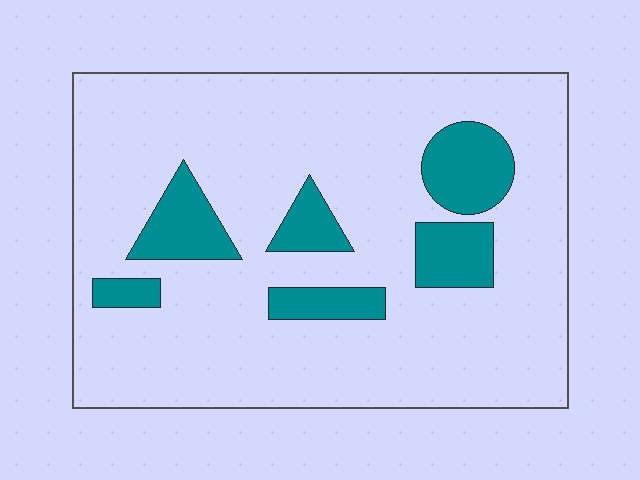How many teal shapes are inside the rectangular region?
6.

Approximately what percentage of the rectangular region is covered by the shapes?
Approximately 15%.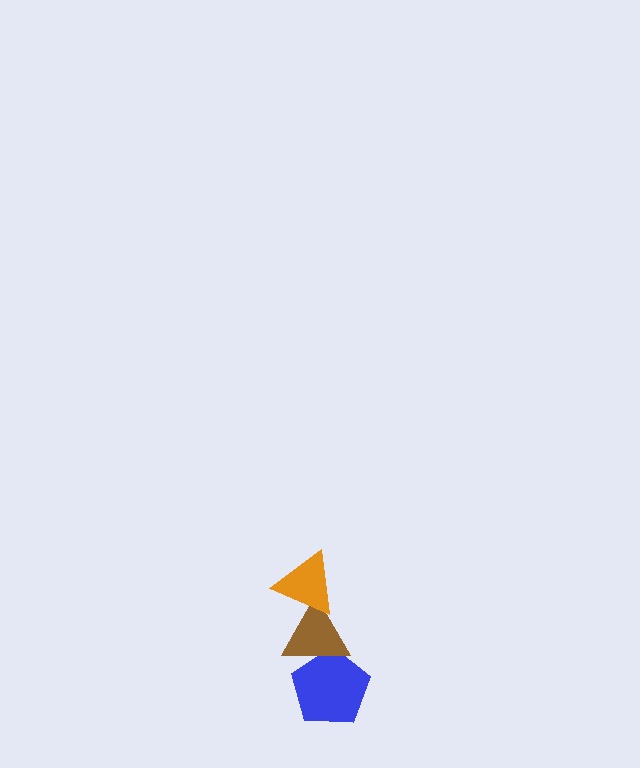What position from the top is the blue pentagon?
The blue pentagon is 3rd from the top.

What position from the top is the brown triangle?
The brown triangle is 2nd from the top.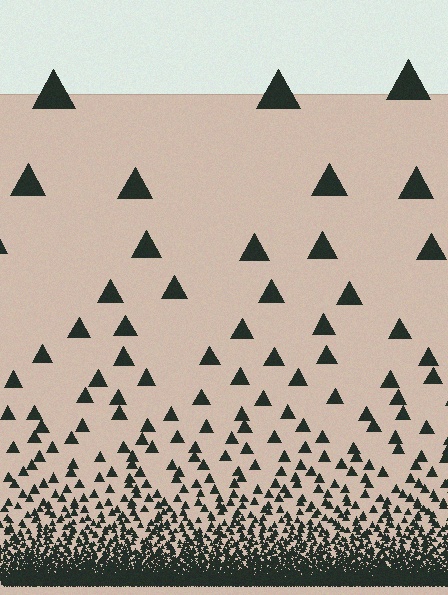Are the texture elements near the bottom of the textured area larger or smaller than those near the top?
Smaller. The gradient is inverted — elements near the bottom are smaller and denser.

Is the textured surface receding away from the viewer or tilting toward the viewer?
The surface appears to tilt toward the viewer. Texture elements get larger and sparser toward the top.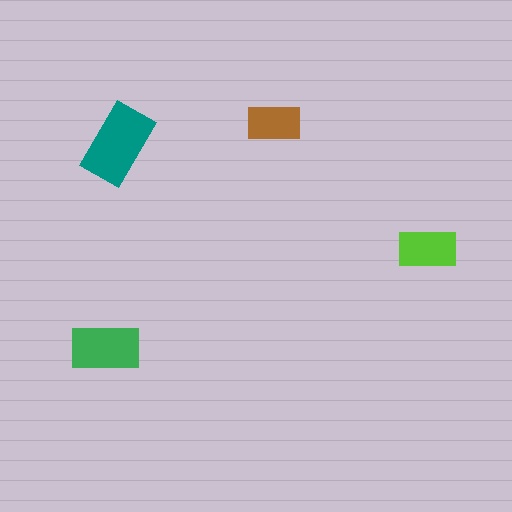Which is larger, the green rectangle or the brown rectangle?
The green one.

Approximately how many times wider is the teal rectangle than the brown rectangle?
About 1.5 times wider.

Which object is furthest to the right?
The lime rectangle is rightmost.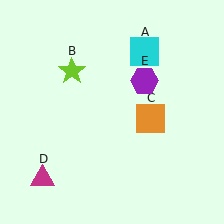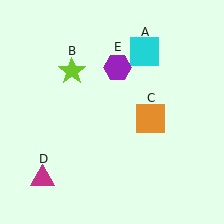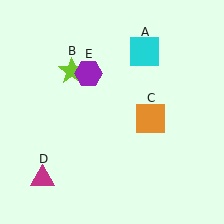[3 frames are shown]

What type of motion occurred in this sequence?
The purple hexagon (object E) rotated counterclockwise around the center of the scene.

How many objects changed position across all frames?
1 object changed position: purple hexagon (object E).